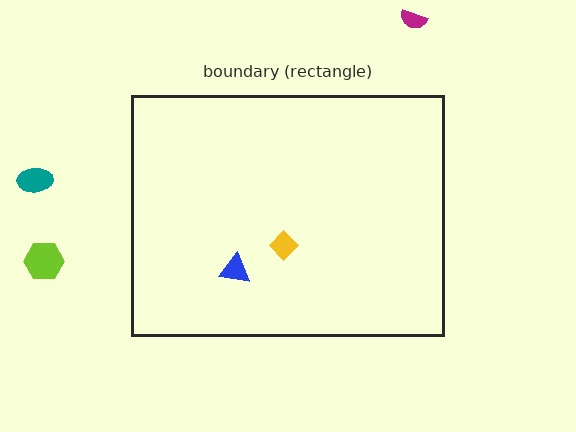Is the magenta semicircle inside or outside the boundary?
Outside.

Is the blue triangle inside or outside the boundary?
Inside.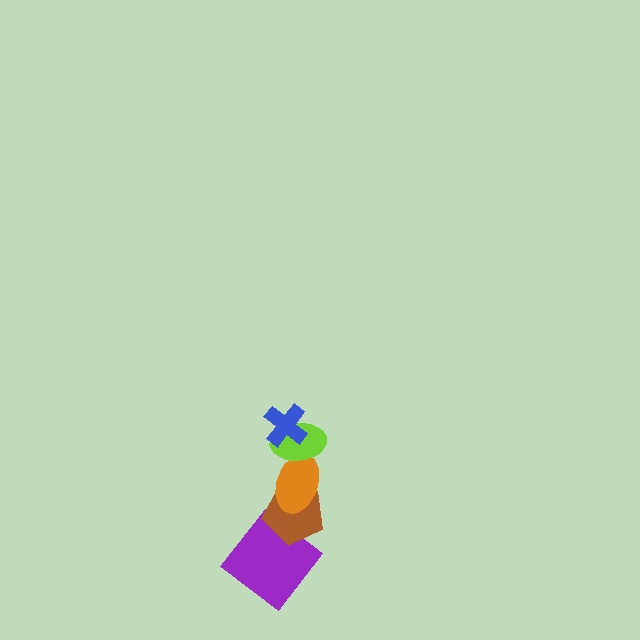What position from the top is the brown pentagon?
The brown pentagon is 4th from the top.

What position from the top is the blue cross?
The blue cross is 1st from the top.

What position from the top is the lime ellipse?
The lime ellipse is 2nd from the top.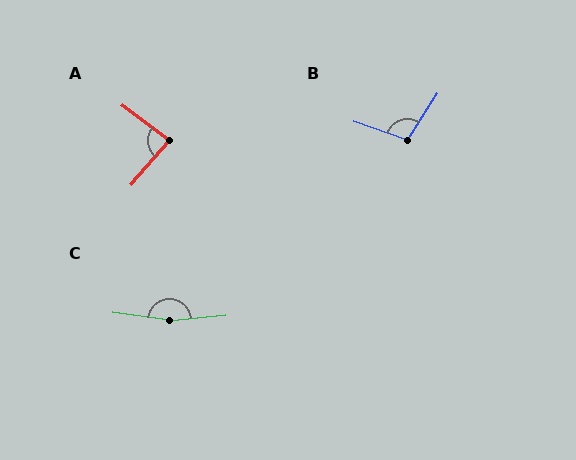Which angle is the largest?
C, at approximately 167 degrees.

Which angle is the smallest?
A, at approximately 87 degrees.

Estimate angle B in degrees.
Approximately 104 degrees.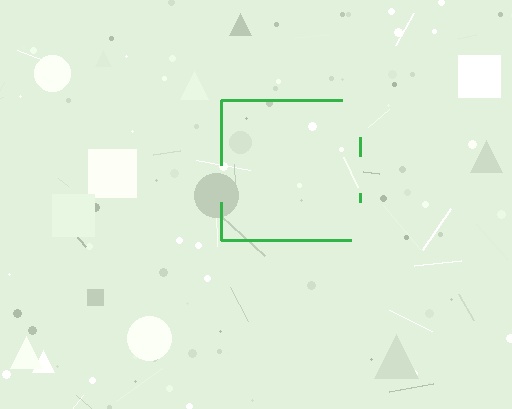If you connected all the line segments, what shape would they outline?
They would outline a square.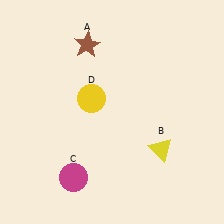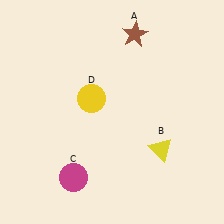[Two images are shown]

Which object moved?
The brown star (A) moved right.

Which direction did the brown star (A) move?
The brown star (A) moved right.